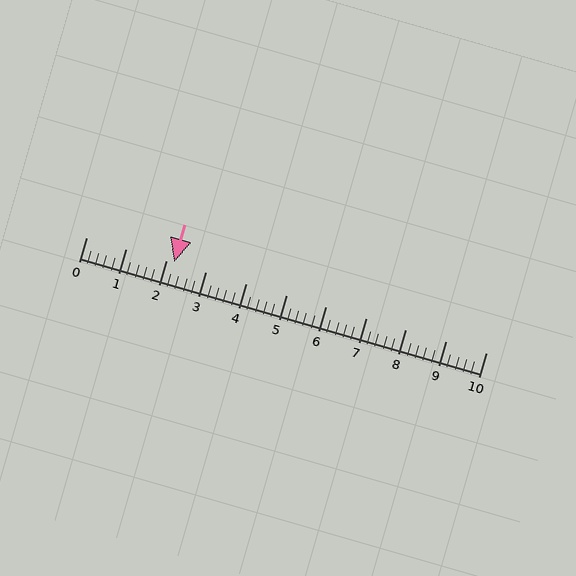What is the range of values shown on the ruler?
The ruler shows values from 0 to 10.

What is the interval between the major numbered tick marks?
The major tick marks are spaced 1 units apart.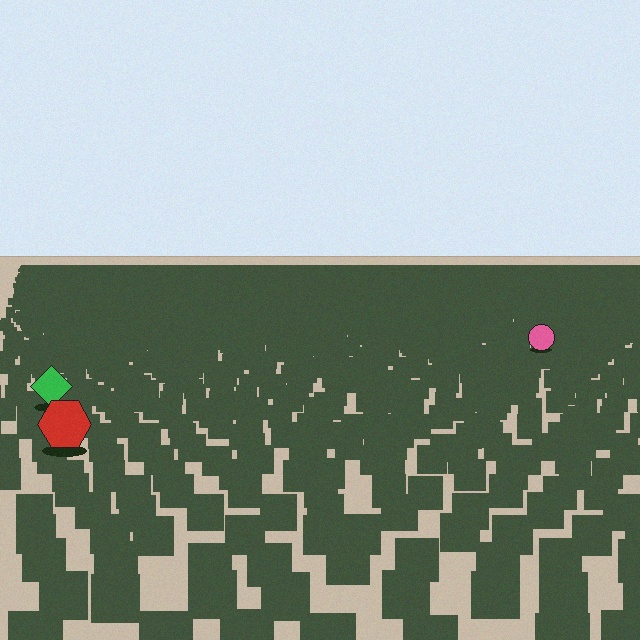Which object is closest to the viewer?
The red hexagon is closest. The texture marks near it are larger and more spread out.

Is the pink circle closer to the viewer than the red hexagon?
No. The red hexagon is closer — you can tell from the texture gradient: the ground texture is coarser near it.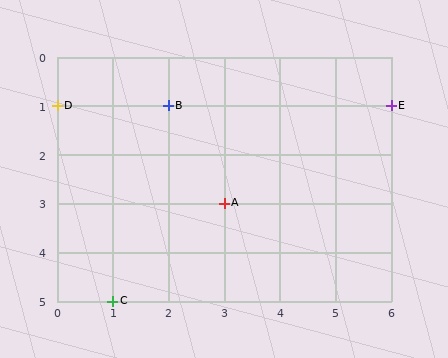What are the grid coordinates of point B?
Point B is at grid coordinates (2, 1).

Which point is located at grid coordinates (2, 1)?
Point B is at (2, 1).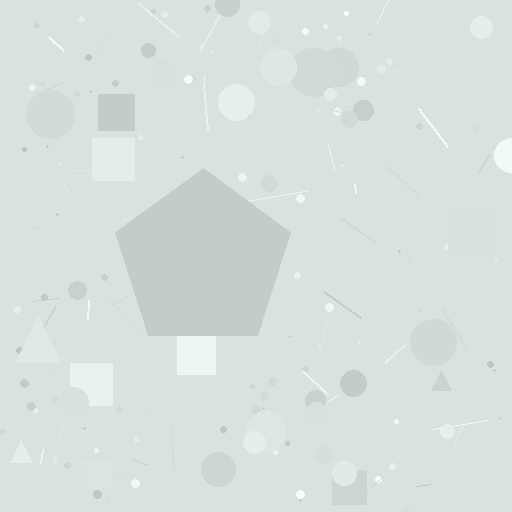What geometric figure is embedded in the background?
A pentagon is embedded in the background.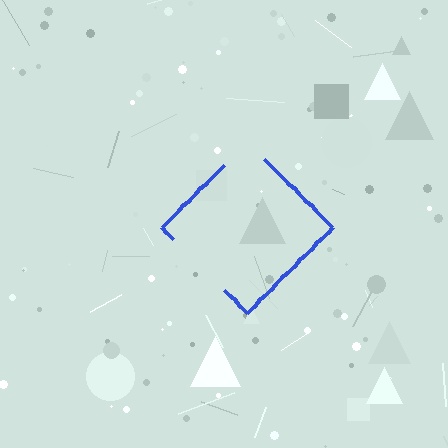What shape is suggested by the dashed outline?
The dashed outline suggests a diamond.